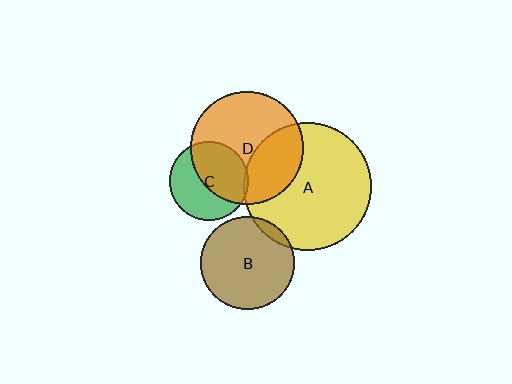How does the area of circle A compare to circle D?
Approximately 1.3 times.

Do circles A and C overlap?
Yes.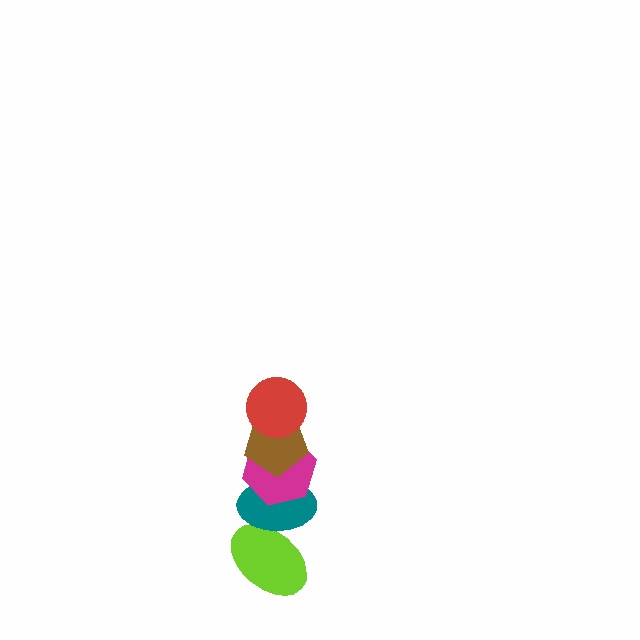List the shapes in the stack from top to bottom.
From top to bottom: the red circle, the brown pentagon, the magenta hexagon, the teal ellipse, the lime ellipse.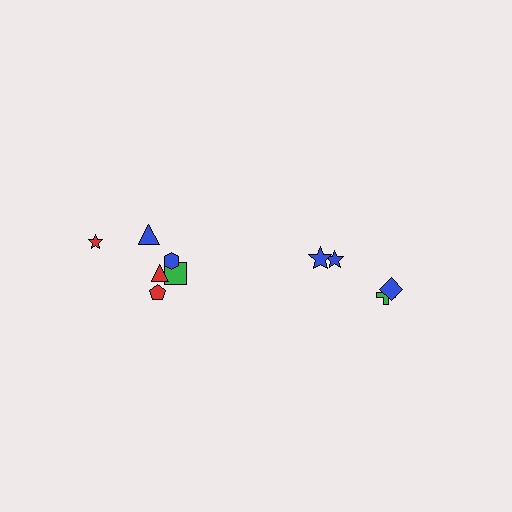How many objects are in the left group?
There are 6 objects.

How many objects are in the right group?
There are 4 objects.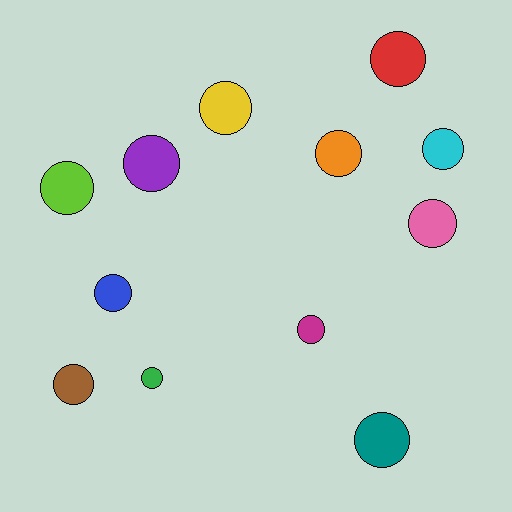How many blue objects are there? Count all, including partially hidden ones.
There is 1 blue object.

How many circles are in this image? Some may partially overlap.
There are 12 circles.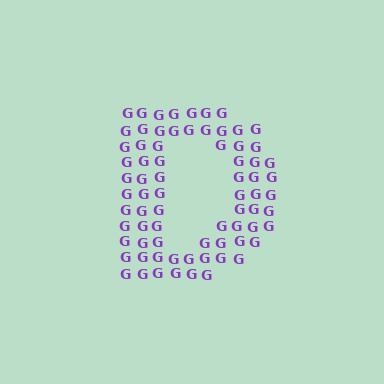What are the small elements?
The small elements are letter G's.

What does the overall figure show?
The overall figure shows the letter D.